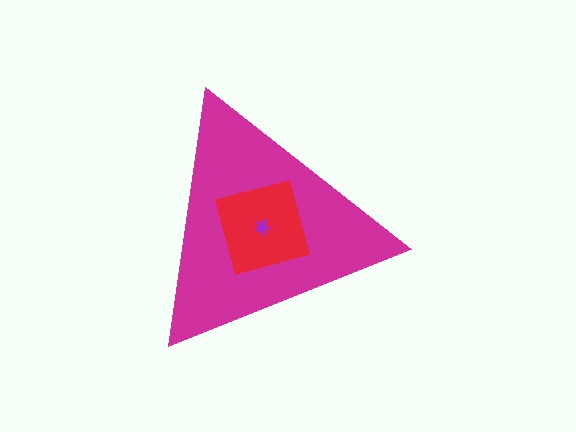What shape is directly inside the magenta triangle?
The red square.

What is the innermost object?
The purple star.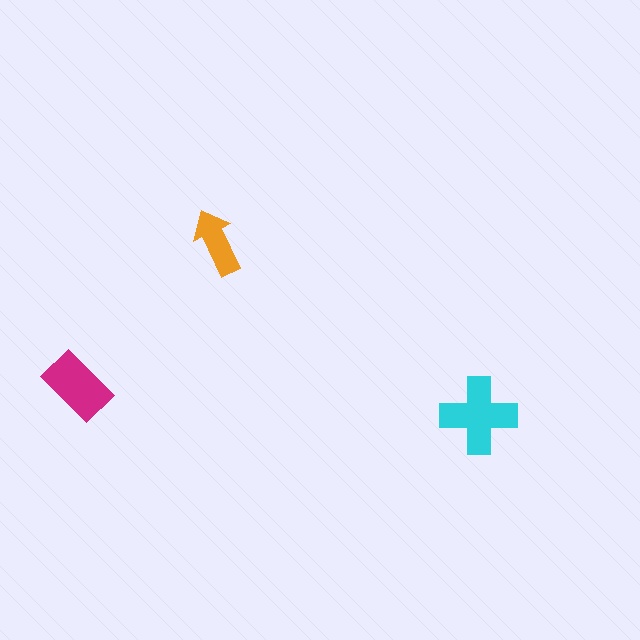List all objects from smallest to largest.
The orange arrow, the magenta rectangle, the cyan cross.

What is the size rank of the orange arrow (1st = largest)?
3rd.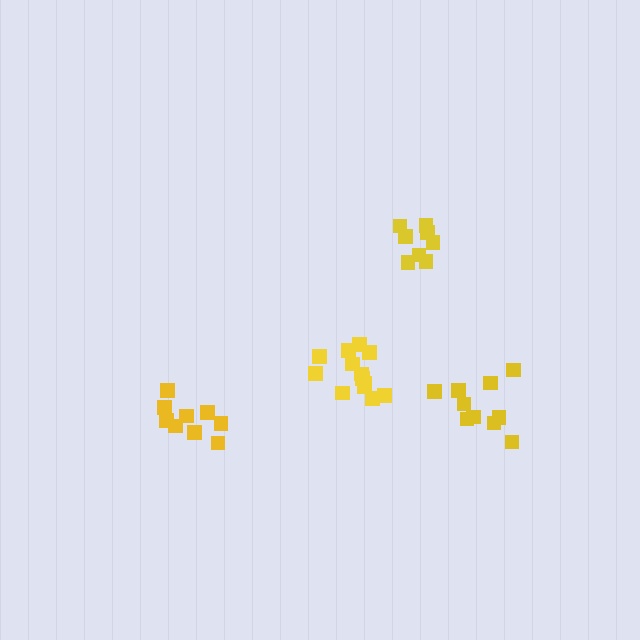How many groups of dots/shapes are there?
There are 4 groups.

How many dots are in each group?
Group 1: 10 dots, Group 2: 8 dots, Group 3: 13 dots, Group 4: 9 dots (40 total).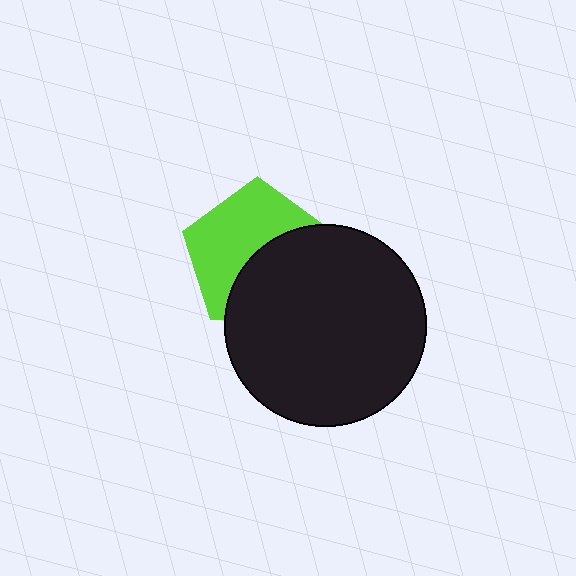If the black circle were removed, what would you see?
You would see the complete lime pentagon.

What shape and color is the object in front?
The object in front is a black circle.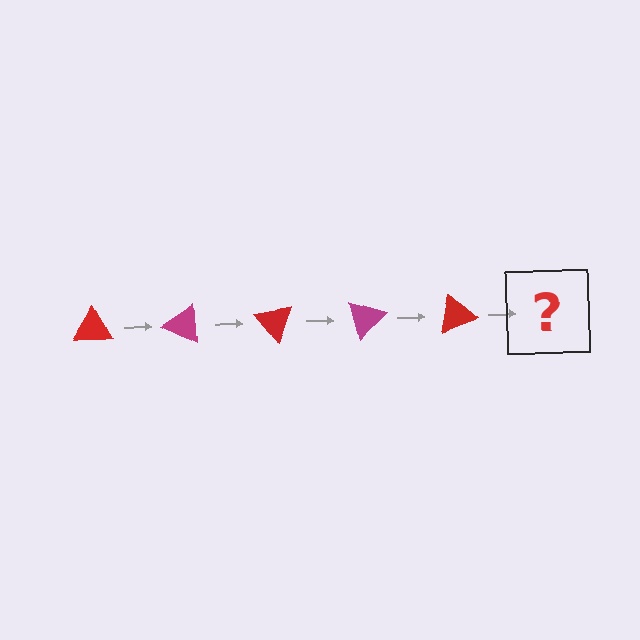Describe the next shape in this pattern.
It should be a magenta triangle, rotated 125 degrees from the start.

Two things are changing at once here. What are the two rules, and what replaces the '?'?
The two rules are that it rotates 25 degrees each step and the color cycles through red and magenta. The '?' should be a magenta triangle, rotated 125 degrees from the start.